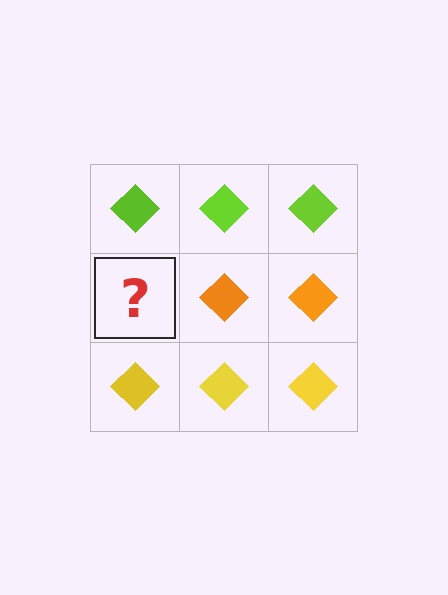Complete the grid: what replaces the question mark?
The question mark should be replaced with an orange diamond.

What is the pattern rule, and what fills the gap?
The rule is that each row has a consistent color. The gap should be filled with an orange diamond.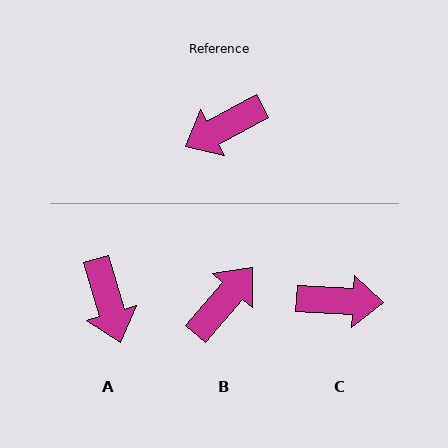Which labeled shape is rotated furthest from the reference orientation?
B, about 158 degrees away.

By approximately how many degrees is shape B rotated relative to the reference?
Approximately 158 degrees clockwise.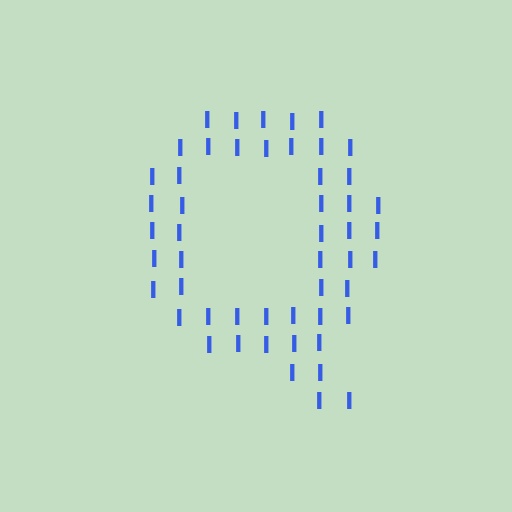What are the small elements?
The small elements are letter I's.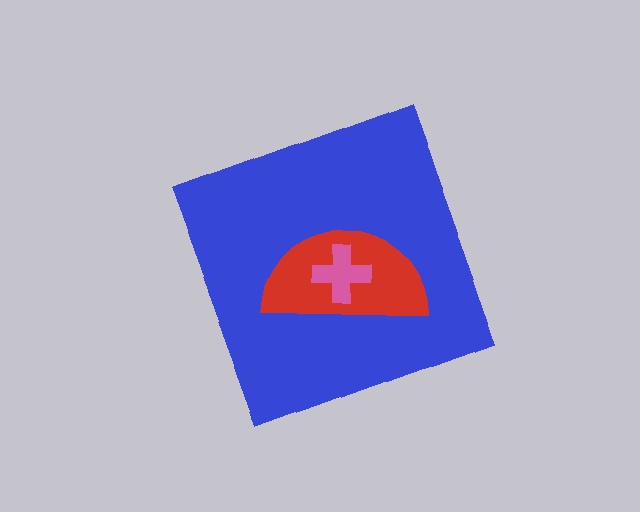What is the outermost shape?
The blue diamond.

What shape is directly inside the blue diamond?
The red semicircle.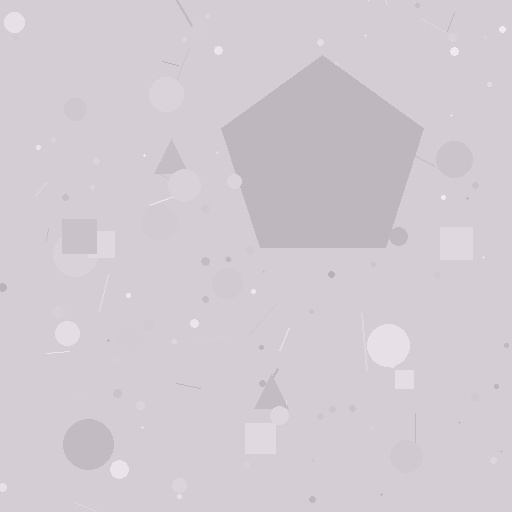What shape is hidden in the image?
A pentagon is hidden in the image.